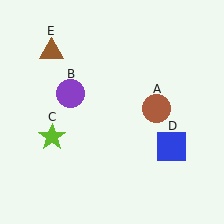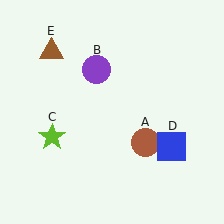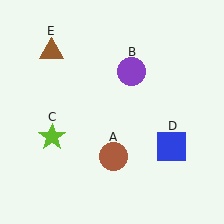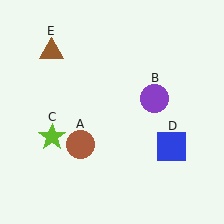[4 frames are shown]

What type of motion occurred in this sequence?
The brown circle (object A), purple circle (object B) rotated clockwise around the center of the scene.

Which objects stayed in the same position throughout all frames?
Lime star (object C) and blue square (object D) and brown triangle (object E) remained stationary.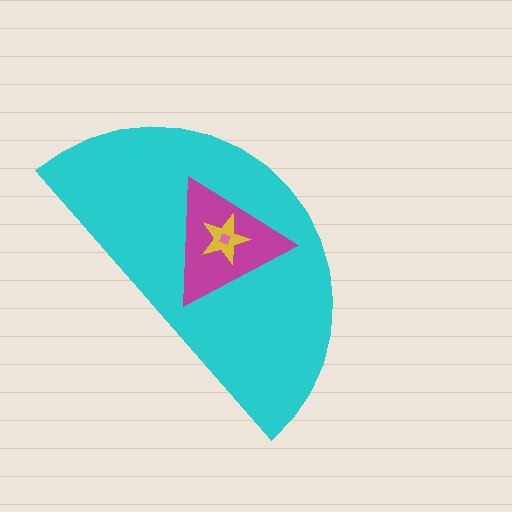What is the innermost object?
The pink diamond.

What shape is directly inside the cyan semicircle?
The magenta triangle.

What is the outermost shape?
The cyan semicircle.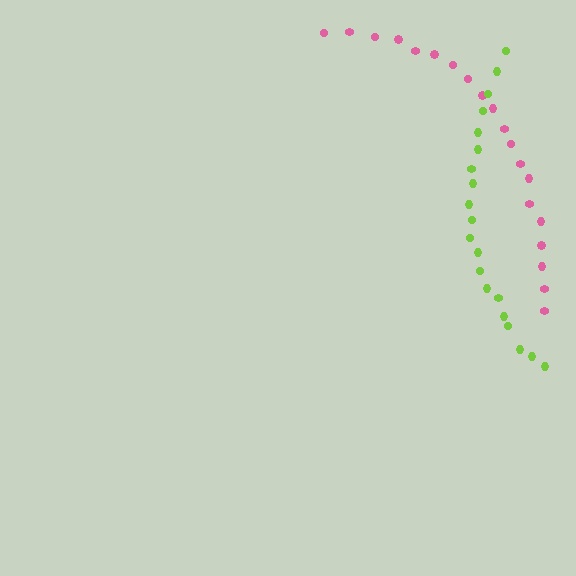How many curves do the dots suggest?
There are 2 distinct paths.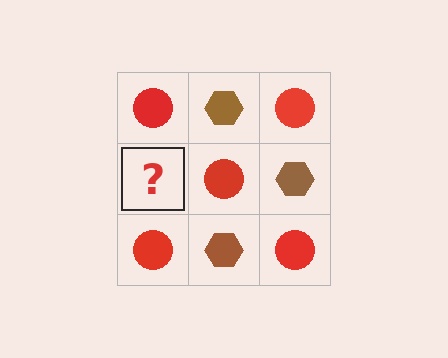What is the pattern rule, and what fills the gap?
The rule is that it alternates red circle and brown hexagon in a checkerboard pattern. The gap should be filled with a brown hexagon.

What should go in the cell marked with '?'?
The missing cell should contain a brown hexagon.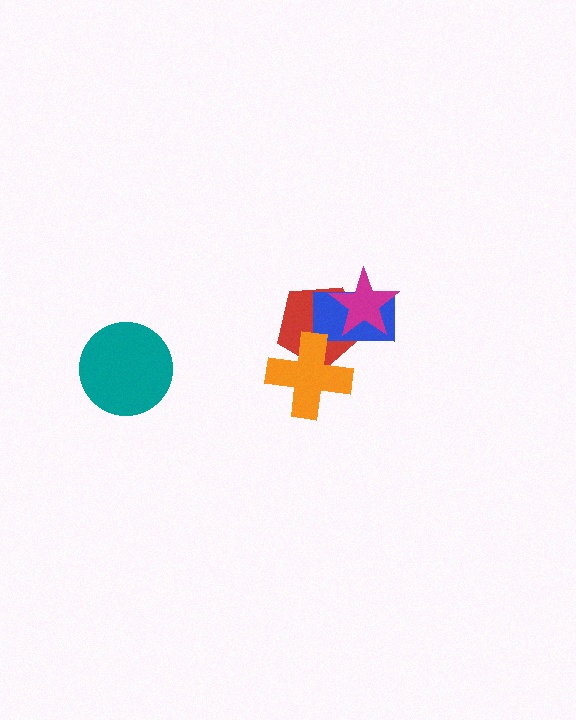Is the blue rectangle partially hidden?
Yes, it is partially covered by another shape.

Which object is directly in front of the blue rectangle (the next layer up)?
The orange cross is directly in front of the blue rectangle.